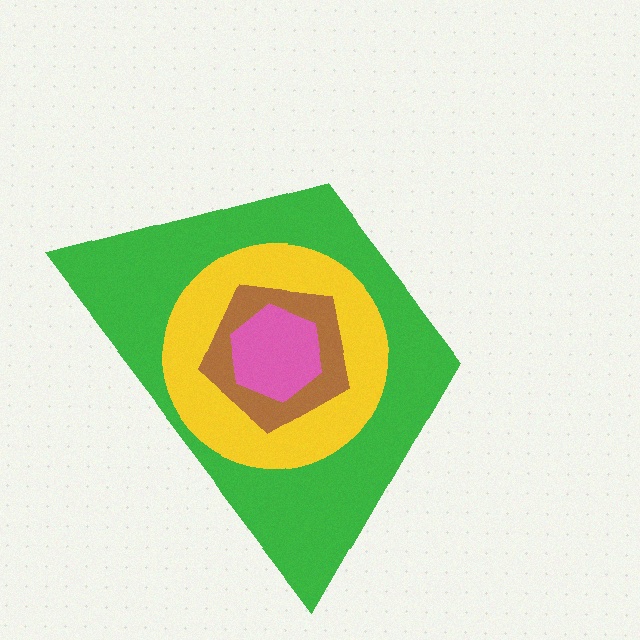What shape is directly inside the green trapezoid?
The yellow circle.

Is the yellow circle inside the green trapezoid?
Yes.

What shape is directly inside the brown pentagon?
The pink hexagon.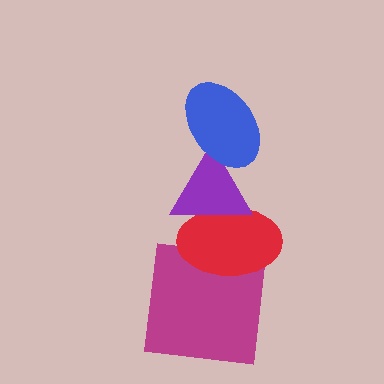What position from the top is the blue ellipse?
The blue ellipse is 1st from the top.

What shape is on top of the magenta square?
The red ellipse is on top of the magenta square.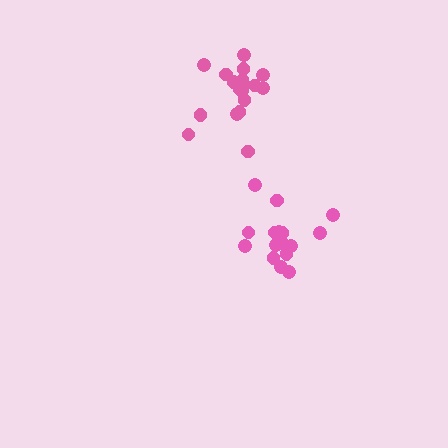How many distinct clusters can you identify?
There are 2 distinct clusters.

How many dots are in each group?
Group 1: 18 dots, Group 2: 17 dots (35 total).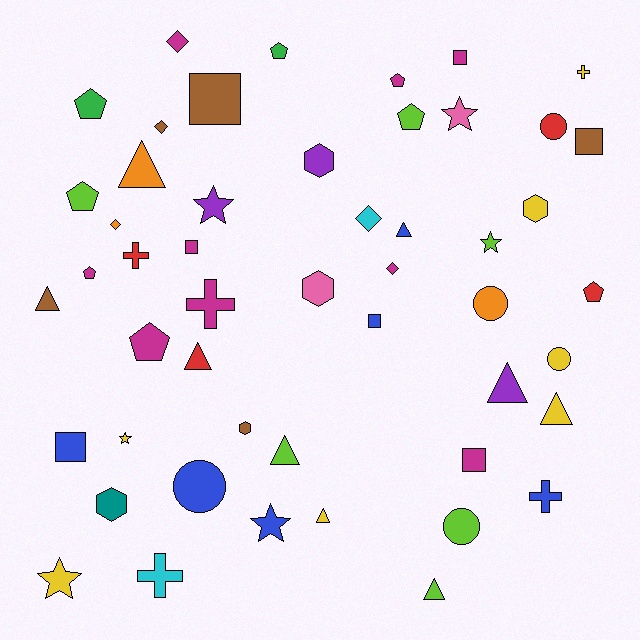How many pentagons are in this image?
There are 8 pentagons.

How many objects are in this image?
There are 50 objects.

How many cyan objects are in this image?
There are 2 cyan objects.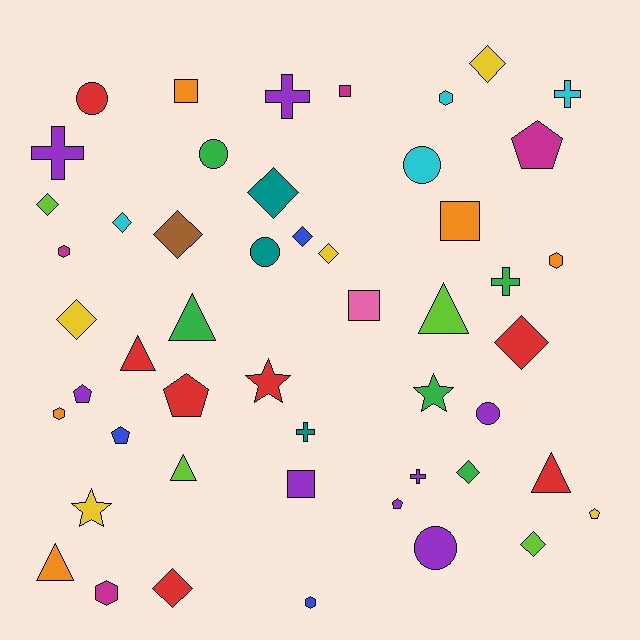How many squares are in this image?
There are 5 squares.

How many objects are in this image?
There are 50 objects.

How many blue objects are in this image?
There are 3 blue objects.